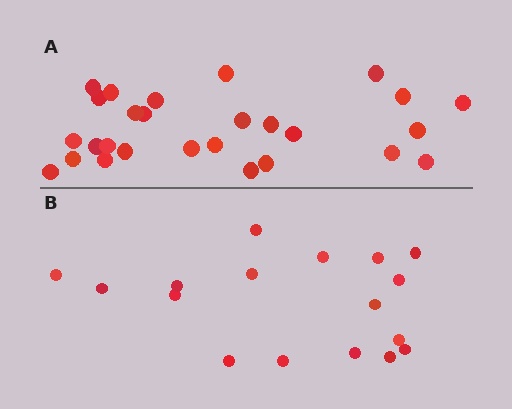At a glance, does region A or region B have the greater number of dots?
Region A (the top region) has more dots.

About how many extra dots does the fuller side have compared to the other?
Region A has roughly 10 or so more dots than region B.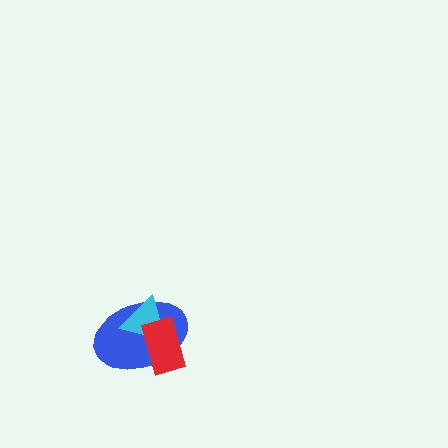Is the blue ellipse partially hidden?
Yes, it is partially covered by another shape.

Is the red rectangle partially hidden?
No, no other shape covers it.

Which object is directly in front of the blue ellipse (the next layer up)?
The cyan triangle is directly in front of the blue ellipse.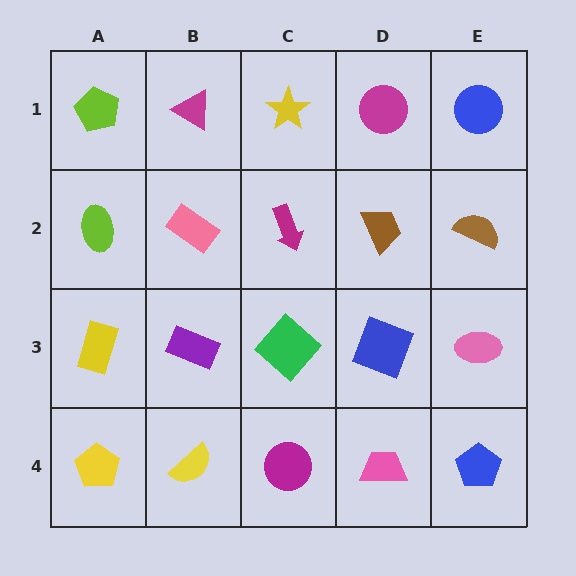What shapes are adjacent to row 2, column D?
A magenta circle (row 1, column D), a blue square (row 3, column D), a magenta arrow (row 2, column C), a brown semicircle (row 2, column E).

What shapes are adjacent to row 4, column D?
A blue square (row 3, column D), a magenta circle (row 4, column C), a blue pentagon (row 4, column E).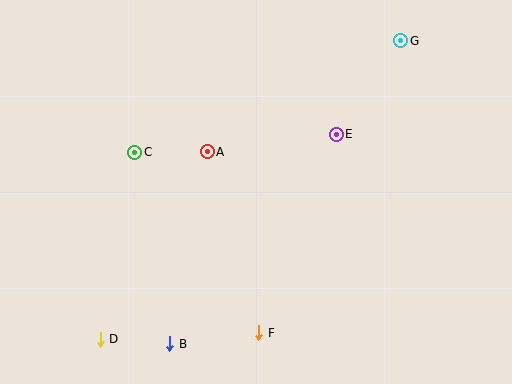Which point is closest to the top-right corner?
Point G is closest to the top-right corner.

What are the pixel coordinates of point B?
Point B is at (170, 344).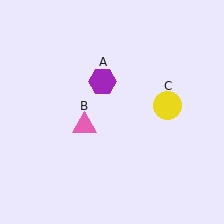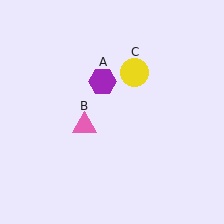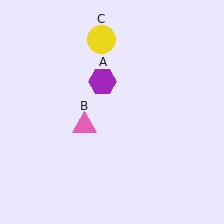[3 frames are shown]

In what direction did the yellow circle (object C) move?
The yellow circle (object C) moved up and to the left.